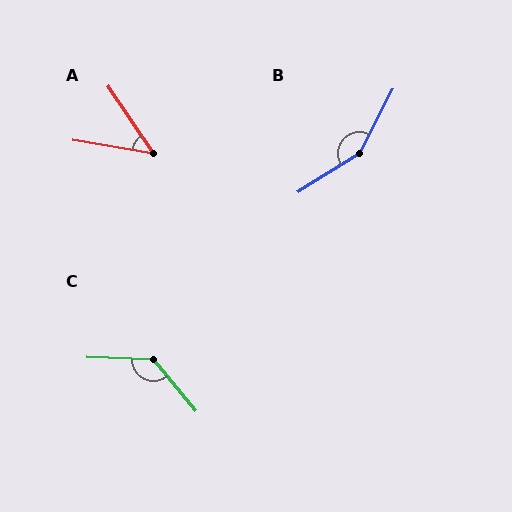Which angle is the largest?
B, at approximately 150 degrees.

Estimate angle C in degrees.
Approximately 132 degrees.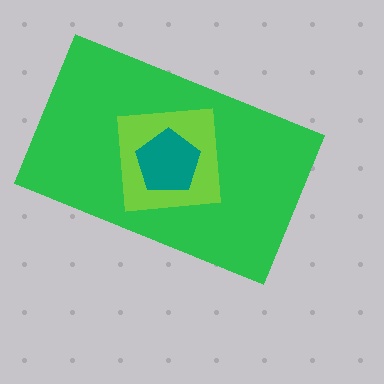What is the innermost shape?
The teal pentagon.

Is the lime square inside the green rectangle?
Yes.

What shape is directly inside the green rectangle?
The lime square.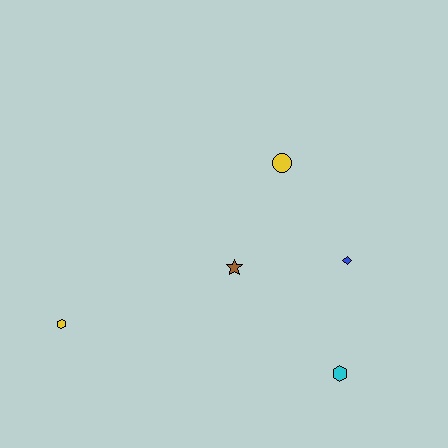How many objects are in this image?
There are 5 objects.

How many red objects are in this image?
There are no red objects.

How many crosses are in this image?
There are no crosses.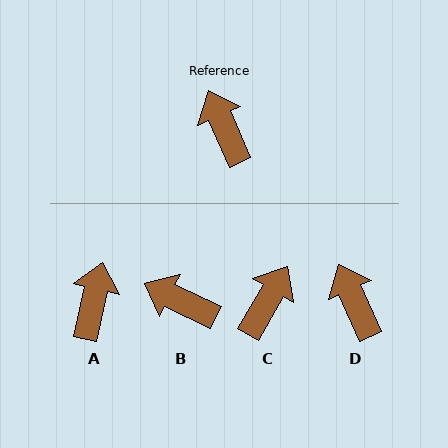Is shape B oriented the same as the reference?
No, it is off by about 40 degrees.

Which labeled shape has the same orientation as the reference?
D.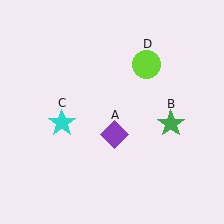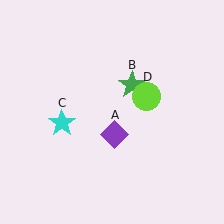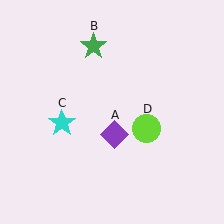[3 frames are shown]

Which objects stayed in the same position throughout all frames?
Purple diamond (object A) and cyan star (object C) remained stationary.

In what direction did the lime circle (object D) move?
The lime circle (object D) moved down.